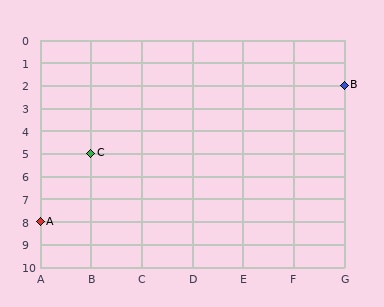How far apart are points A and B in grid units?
Points A and B are 6 columns and 6 rows apart (about 8.5 grid units diagonally).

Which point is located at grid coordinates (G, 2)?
Point B is at (G, 2).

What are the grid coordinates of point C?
Point C is at grid coordinates (B, 5).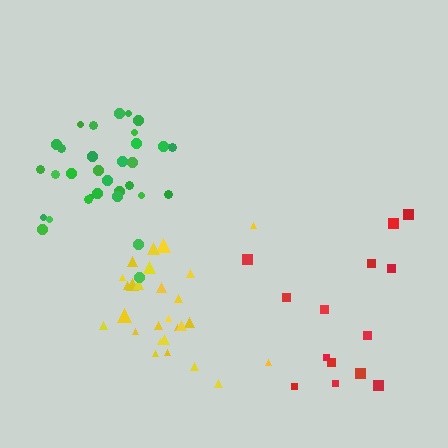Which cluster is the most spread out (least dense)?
Red.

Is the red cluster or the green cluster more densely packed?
Green.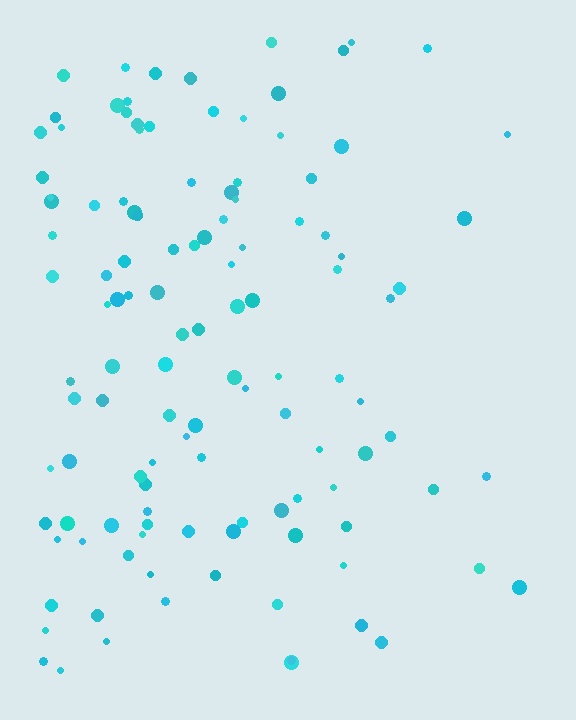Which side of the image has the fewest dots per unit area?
The right.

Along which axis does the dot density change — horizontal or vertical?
Horizontal.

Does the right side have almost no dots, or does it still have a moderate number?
Still a moderate number, just noticeably fewer than the left.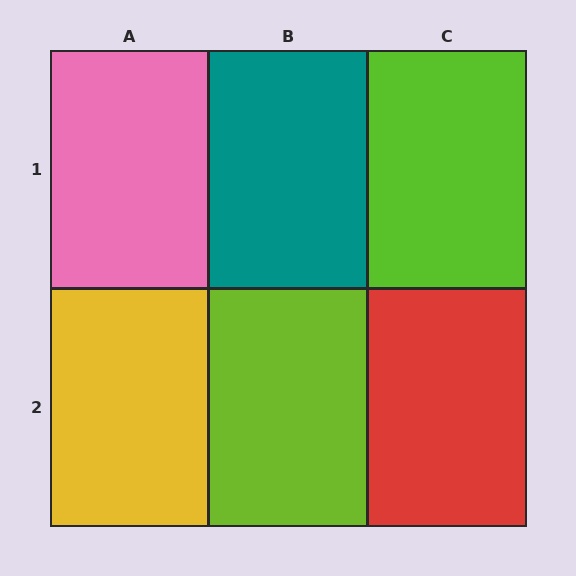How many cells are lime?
2 cells are lime.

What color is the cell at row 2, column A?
Yellow.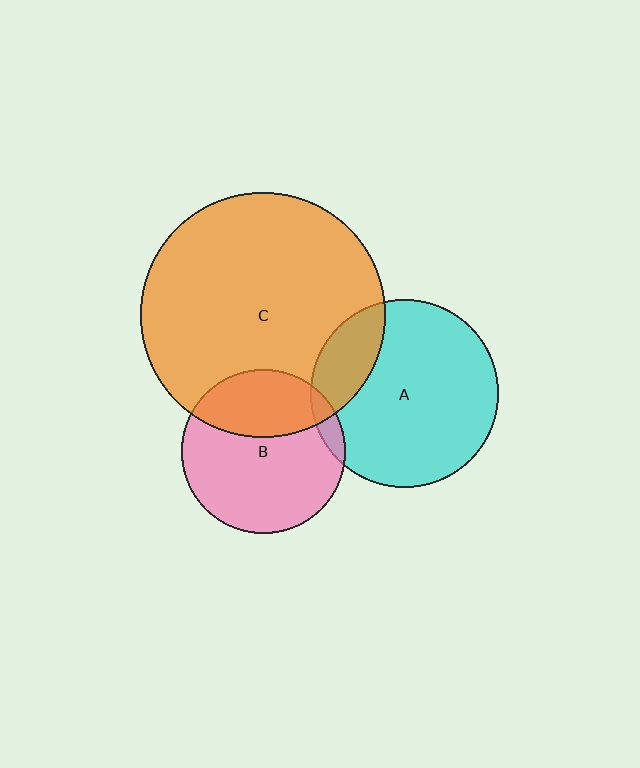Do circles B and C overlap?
Yes.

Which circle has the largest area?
Circle C (orange).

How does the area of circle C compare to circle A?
Approximately 1.7 times.